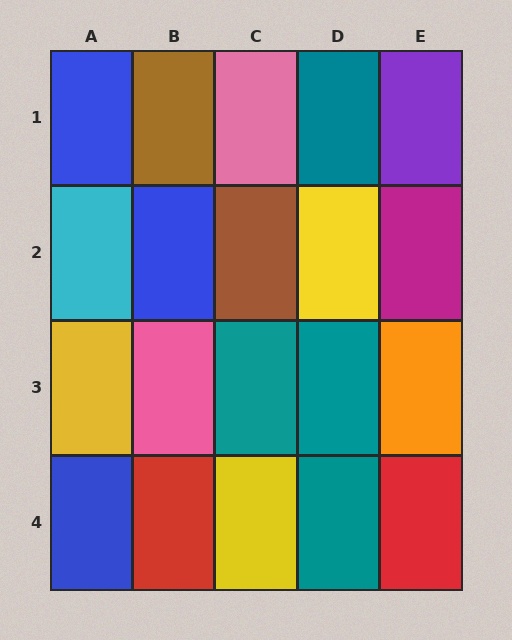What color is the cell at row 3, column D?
Teal.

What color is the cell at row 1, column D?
Teal.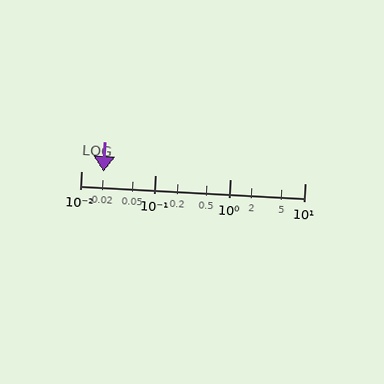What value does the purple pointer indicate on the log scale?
The pointer indicates approximately 0.02.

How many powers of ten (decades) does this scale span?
The scale spans 3 decades, from 0.01 to 10.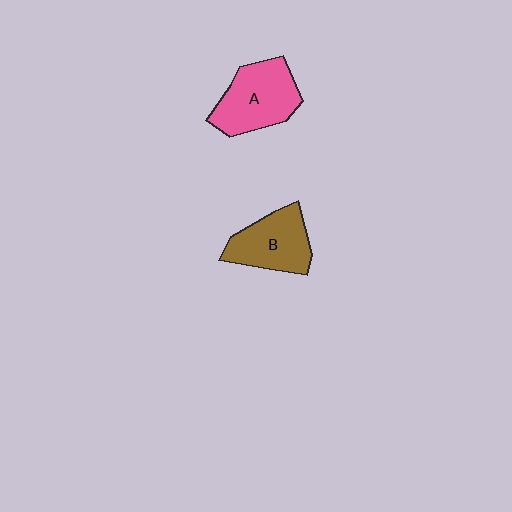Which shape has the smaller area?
Shape B (brown).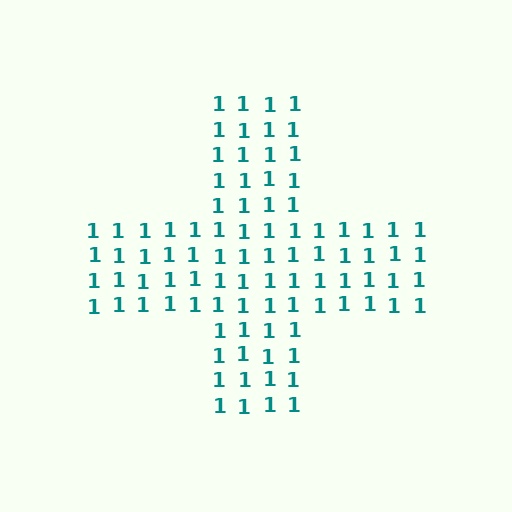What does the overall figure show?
The overall figure shows a cross.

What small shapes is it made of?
It is made of small digit 1's.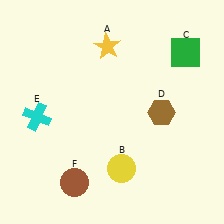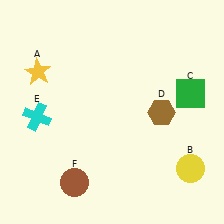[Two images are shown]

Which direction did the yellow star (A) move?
The yellow star (A) moved left.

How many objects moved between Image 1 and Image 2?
3 objects moved between the two images.